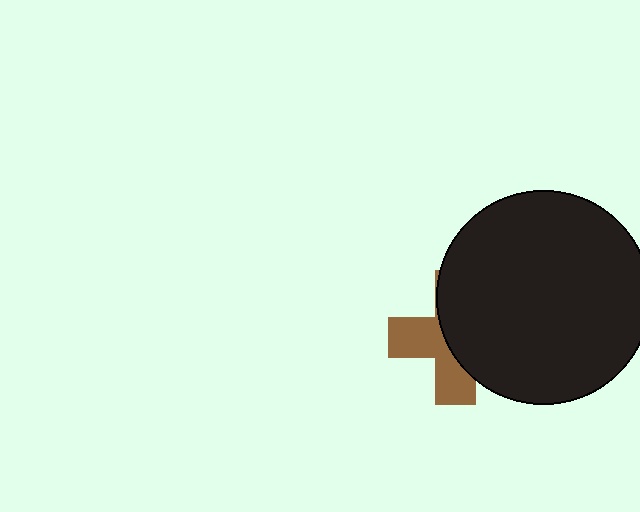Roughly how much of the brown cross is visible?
A small part of it is visible (roughly 43%).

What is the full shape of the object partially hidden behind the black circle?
The partially hidden object is a brown cross.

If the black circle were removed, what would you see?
You would see the complete brown cross.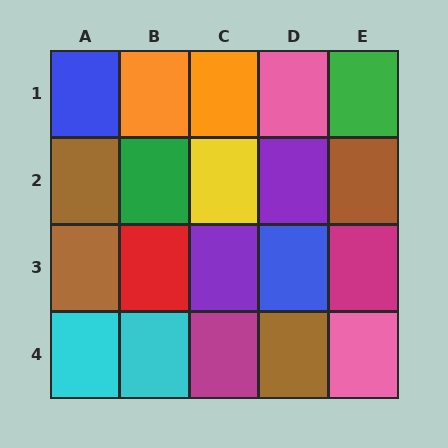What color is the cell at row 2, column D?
Purple.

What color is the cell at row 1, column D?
Pink.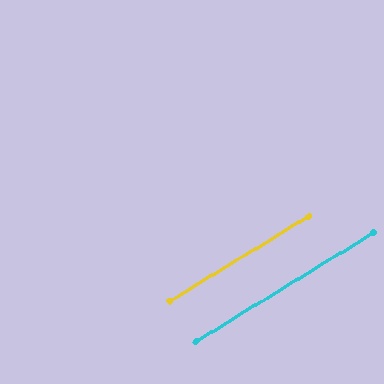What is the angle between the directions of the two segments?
Approximately 0 degrees.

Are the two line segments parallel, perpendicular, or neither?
Parallel — their directions differ by only 0.1°.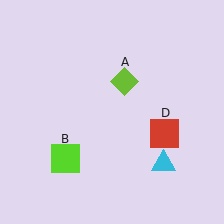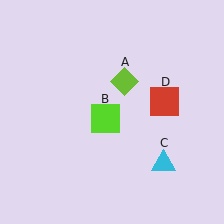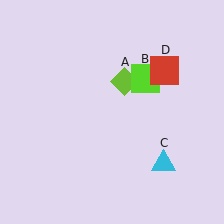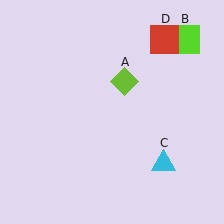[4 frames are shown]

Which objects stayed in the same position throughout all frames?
Lime diamond (object A) and cyan triangle (object C) remained stationary.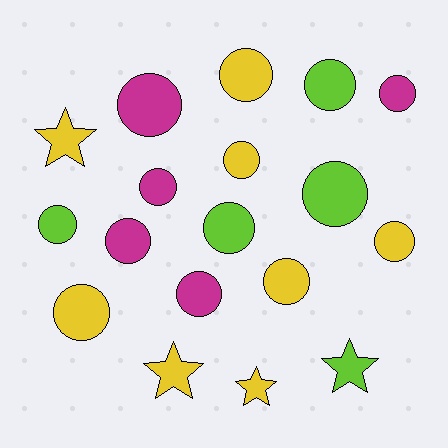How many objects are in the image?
There are 18 objects.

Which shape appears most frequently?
Circle, with 14 objects.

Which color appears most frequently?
Yellow, with 8 objects.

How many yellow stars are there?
There are 3 yellow stars.